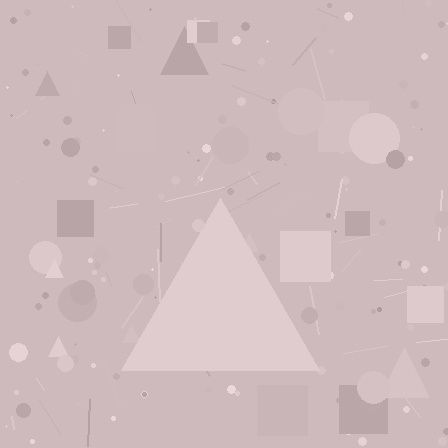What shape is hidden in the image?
A triangle is hidden in the image.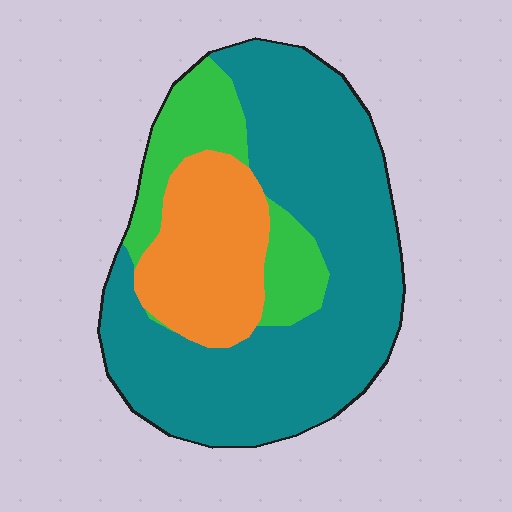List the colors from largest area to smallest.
From largest to smallest: teal, orange, green.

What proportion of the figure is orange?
Orange covers around 20% of the figure.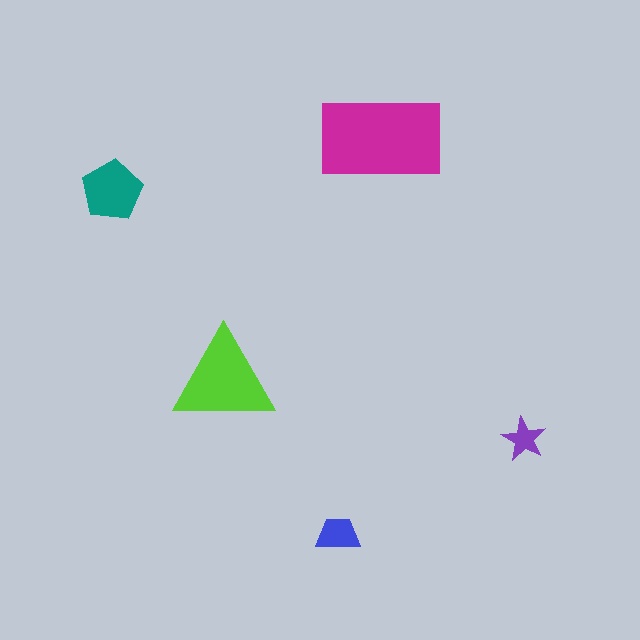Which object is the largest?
The magenta rectangle.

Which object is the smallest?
The purple star.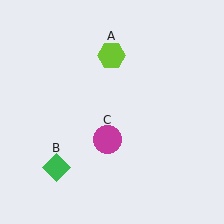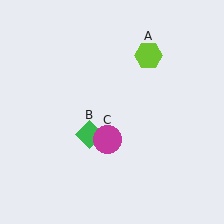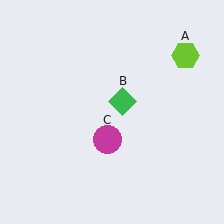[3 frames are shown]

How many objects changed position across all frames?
2 objects changed position: lime hexagon (object A), green diamond (object B).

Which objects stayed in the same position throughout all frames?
Magenta circle (object C) remained stationary.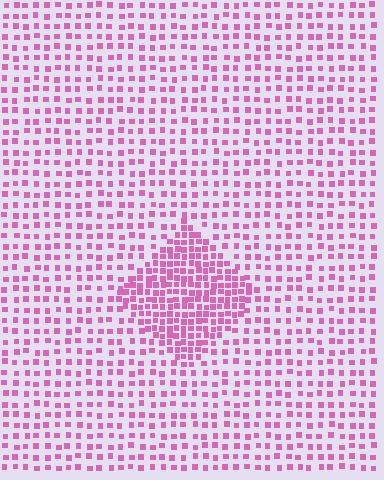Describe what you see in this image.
The image contains small pink elements arranged at two different densities. A diamond-shaped region is visible where the elements are more densely packed than the surrounding area.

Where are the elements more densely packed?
The elements are more densely packed inside the diamond boundary.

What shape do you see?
I see a diamond.